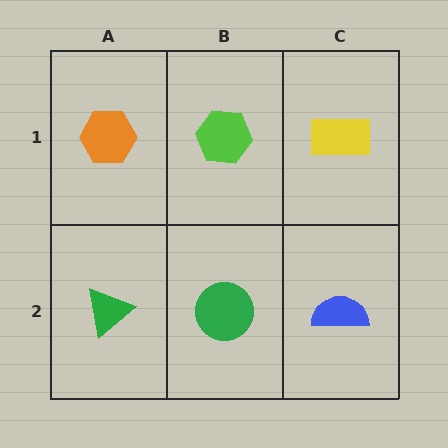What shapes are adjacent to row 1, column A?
A green triangle (row 2, column A), a lime hexagon (row 1, column B).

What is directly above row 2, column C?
A yellow rectangle.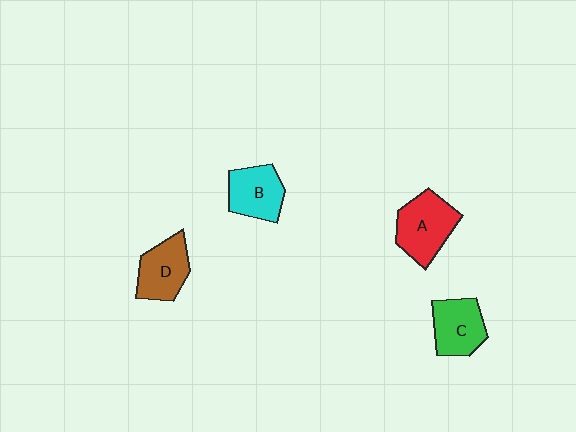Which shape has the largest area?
Shape A (red).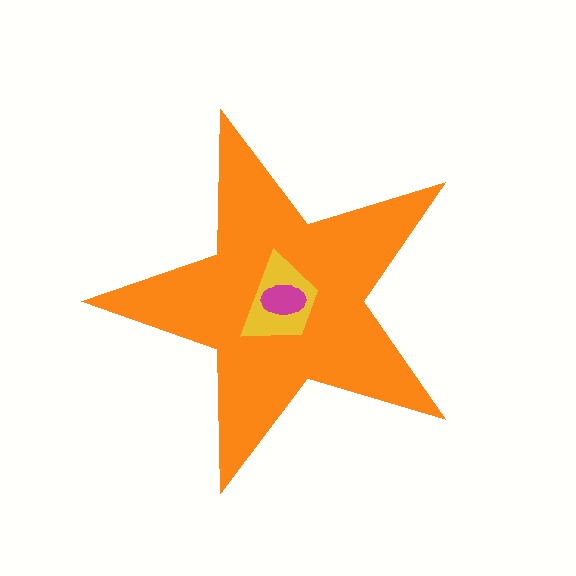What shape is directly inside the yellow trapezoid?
The magenta ellipse.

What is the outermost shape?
The orange star.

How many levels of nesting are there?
3.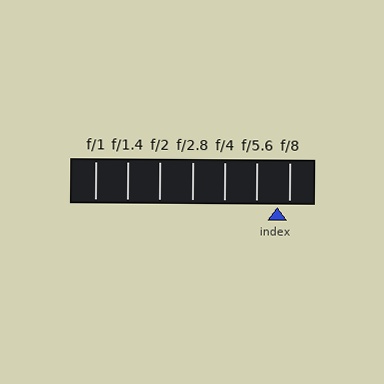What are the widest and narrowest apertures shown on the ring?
The widest aperture shown is f/1 and the narrowest is f/8.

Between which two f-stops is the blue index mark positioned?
The index mark is between f/5.6 and f/8.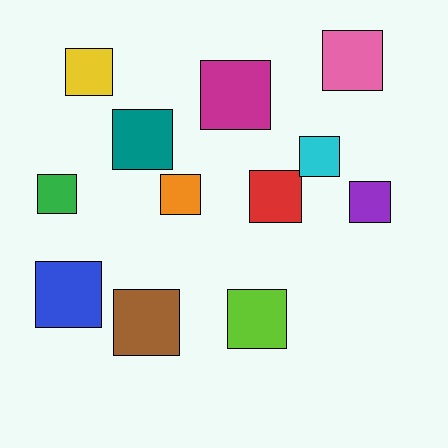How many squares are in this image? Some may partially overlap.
There are 12 squares.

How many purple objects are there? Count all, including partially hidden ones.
There is 1 purple object.